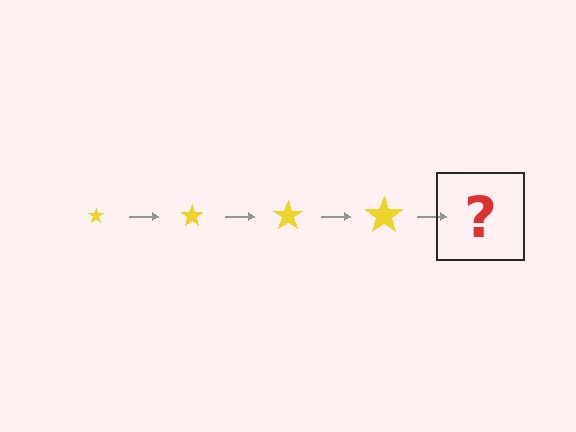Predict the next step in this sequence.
The next step is a yellow star, larger than the previous one.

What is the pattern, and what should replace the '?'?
The pattern is that the star gets progressively larger each step. The '?' should be a yellow star, larger than the previous one.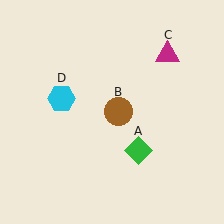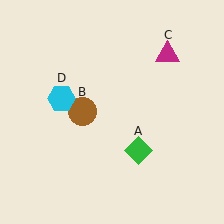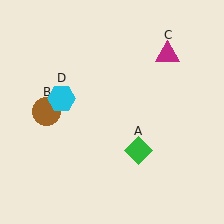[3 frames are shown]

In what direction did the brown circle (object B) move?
The brown circle (object B) moved left.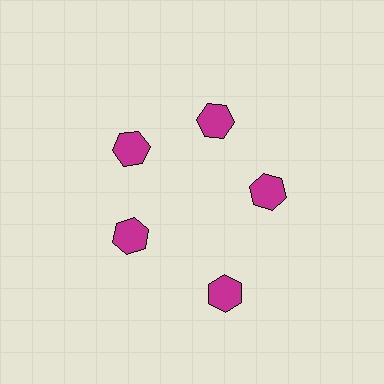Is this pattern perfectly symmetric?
No. The 5 magenta hexagons are arranged in a ring, but one element near the 5 o'clock position is pushed outward from the center, breaking the 5-fold rotational symmetry.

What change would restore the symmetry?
The symmetry would be restored by moving it inward, back onto the ring so that all 5 hexagons sit at equal angles and equal distance from the center.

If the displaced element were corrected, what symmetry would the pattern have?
It would have 5-fold rotational symmetry — the pattern would map onto itself every 72 degrees.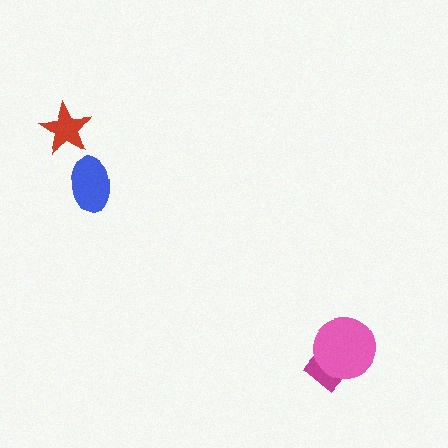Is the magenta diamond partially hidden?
Yes, it is partially covered by another shape.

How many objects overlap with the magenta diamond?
1 object overlaps with the magenta diamond.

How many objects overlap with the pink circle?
1 object overlaps with the pink circle.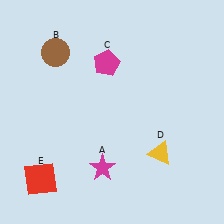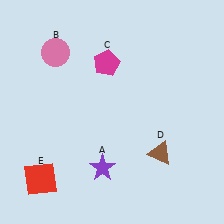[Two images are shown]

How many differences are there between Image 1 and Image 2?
There are 3 differences between the two images.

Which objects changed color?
A changed from magenta to purple. B changed from brown to pink. D changed from yellow to brown.